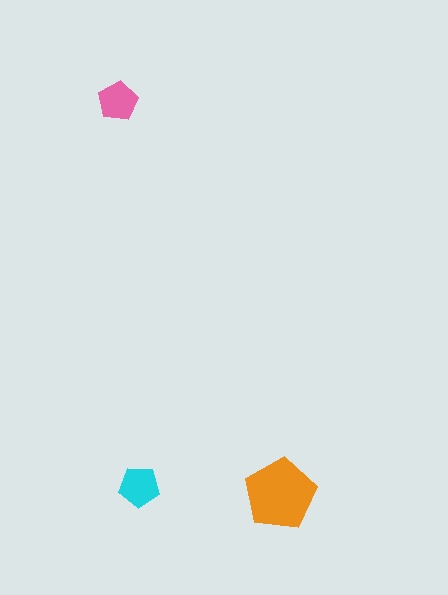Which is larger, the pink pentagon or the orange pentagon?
The orange one.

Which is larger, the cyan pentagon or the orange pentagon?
The orange one.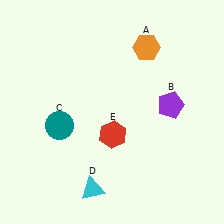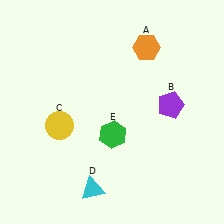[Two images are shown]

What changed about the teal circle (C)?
In Image 1, C is teal. In Image 2, it changed to yellow.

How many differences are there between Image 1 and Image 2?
There are 2 differences between the two images.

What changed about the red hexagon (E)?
In Image 1, E is red. In Image 2, it changed to green.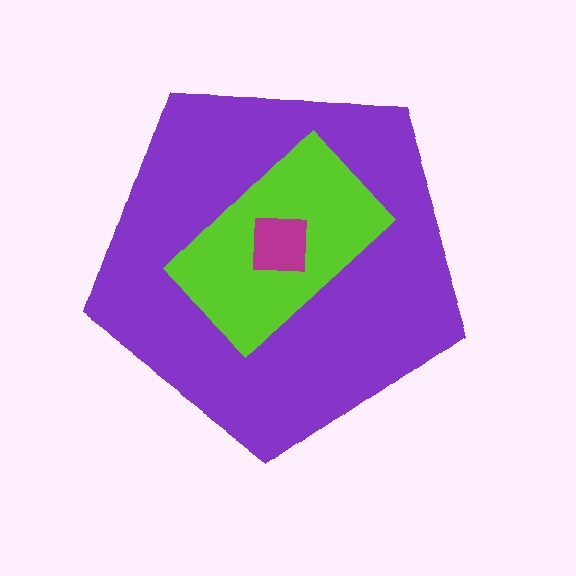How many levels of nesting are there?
3.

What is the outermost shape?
The purple pentagon.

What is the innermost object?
The magenta square.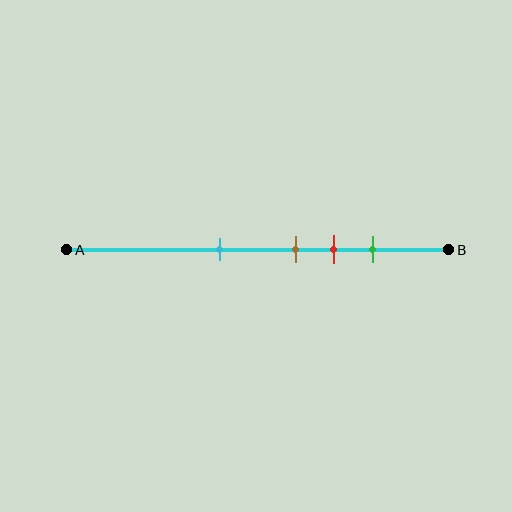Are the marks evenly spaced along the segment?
No, the marks are not evenly spaced.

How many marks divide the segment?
There are 4 marks dividing the segment.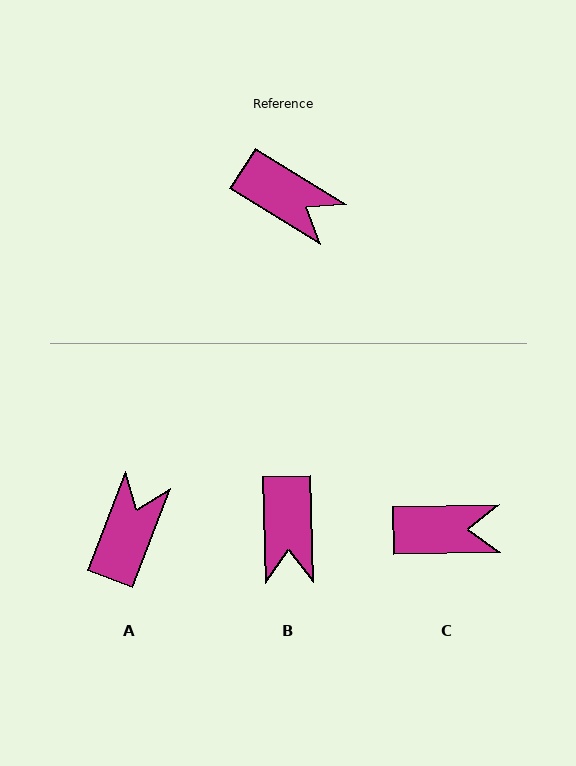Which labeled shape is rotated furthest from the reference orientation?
A, about 101 degrees away.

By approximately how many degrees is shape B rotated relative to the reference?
Approximately 57 degrees clockwise.